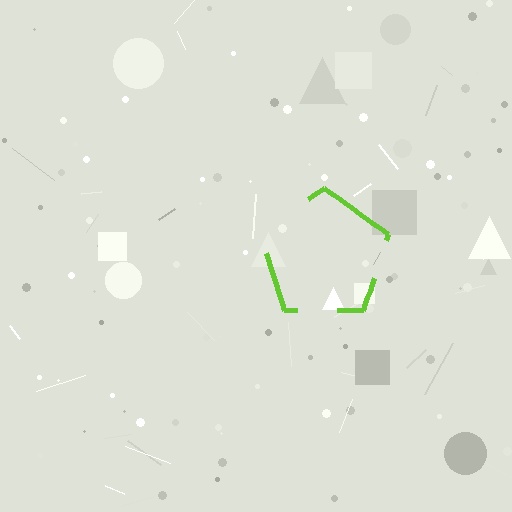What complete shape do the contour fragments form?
The contour fragments form a pentagon.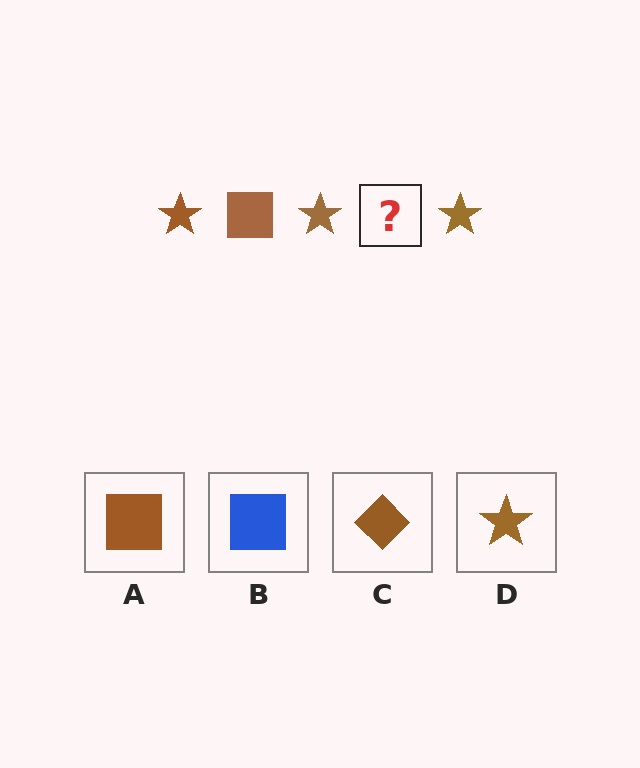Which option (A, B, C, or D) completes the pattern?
A.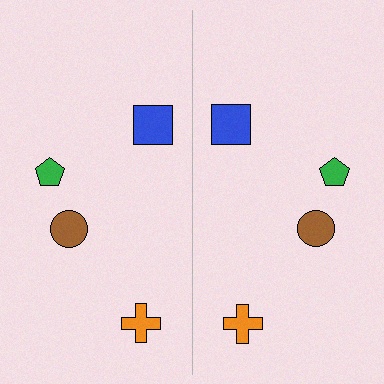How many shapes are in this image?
There are 8 shapes in this image.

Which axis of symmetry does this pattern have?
The pattern has a vertical axis of symmetry running through the center of the image.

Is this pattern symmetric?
Yes, this pattern has bilateral (reflection) symmetry.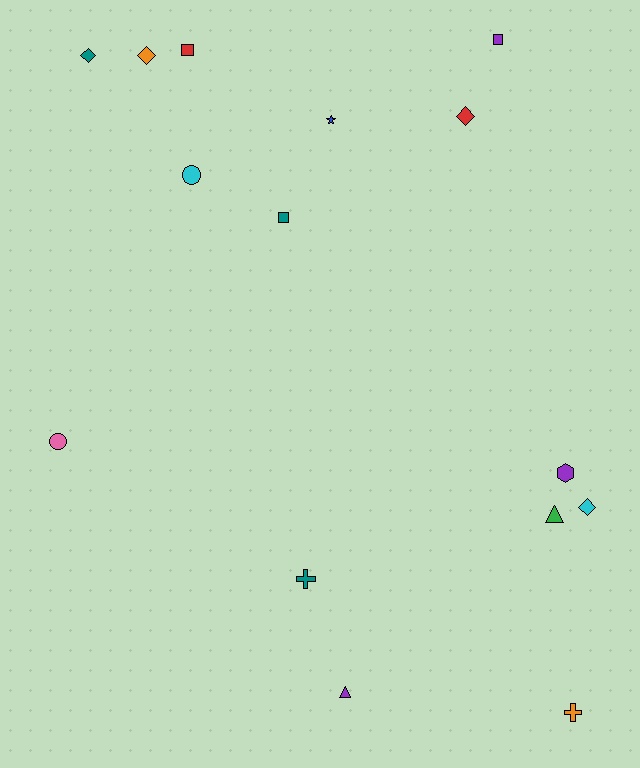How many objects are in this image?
There are 15 objects.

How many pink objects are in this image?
There is 1 pink object.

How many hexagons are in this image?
There is 1 hexagon.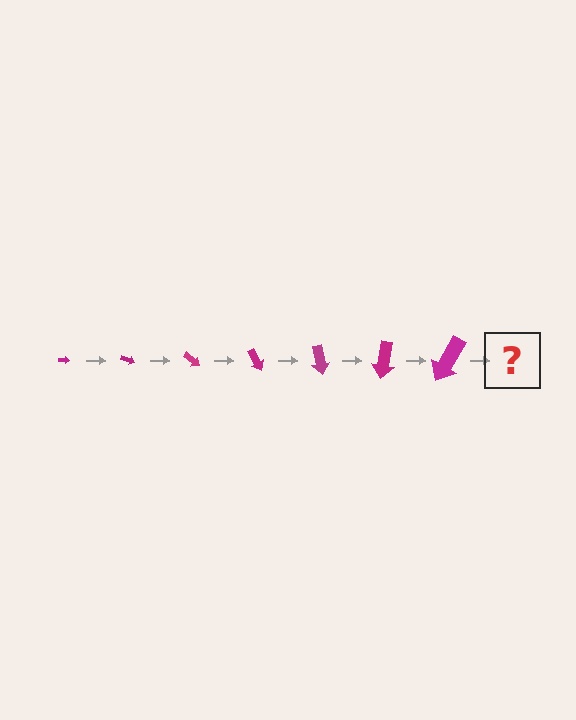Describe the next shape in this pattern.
It should be an arrow, larger than the previous one and rotated 140 degrees from the start.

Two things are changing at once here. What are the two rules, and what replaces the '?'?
The two rules are that the arrow grows larger each step and it rotates 20 degrees each step. The '?' should be an arrow, larger than the previous one and rotated 140 degrees from the start.